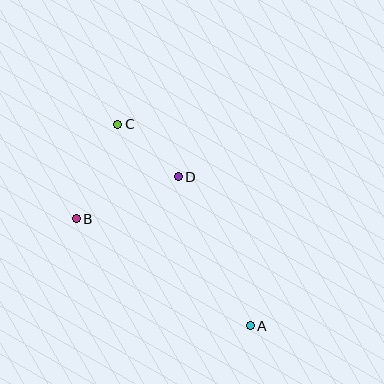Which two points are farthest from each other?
Points A and C are farthest from each other.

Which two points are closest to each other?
Points C and D are closest to each other.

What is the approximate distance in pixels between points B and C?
The distance between B and C is approximately 103 pixels.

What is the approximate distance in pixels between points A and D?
The distance between A and D is approximately 165 pixels.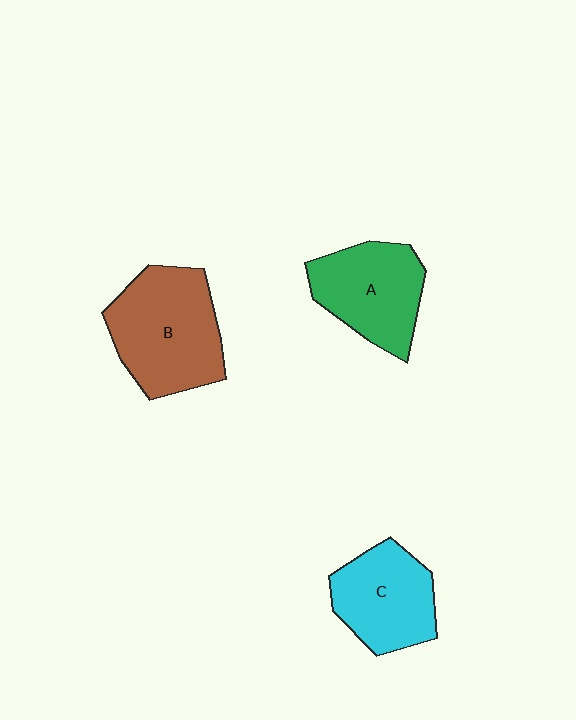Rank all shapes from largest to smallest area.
From largest to smallest: B (brown), A (green), C (cyan).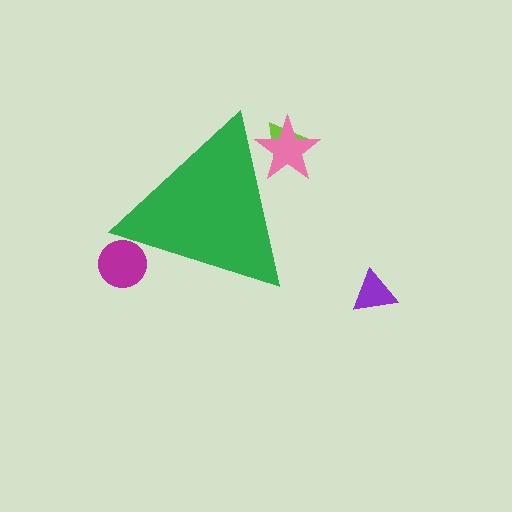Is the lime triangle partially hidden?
Yes, the lime triangle is partially hidden behind the green triangle.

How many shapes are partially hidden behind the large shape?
3 shapes are partially hidden.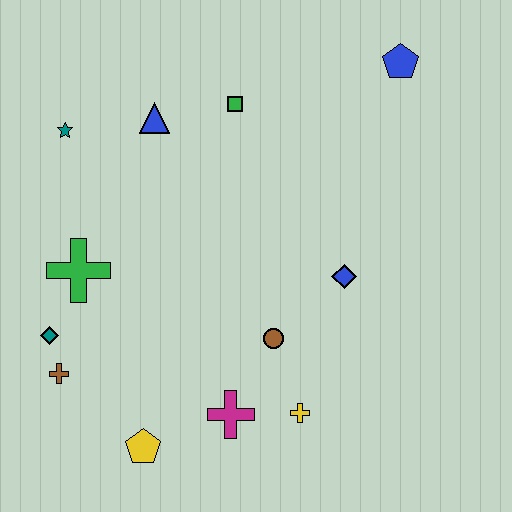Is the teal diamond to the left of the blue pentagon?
Yes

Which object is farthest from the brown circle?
The blue pentagon is farthest from the brown circle.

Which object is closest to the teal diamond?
The brown cross is closest to the teal diamond.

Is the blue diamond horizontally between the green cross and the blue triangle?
No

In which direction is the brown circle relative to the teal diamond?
The brown circle is to the right of the teal diamond.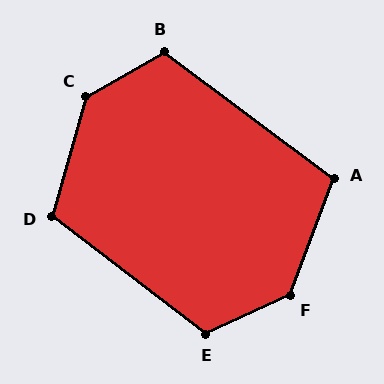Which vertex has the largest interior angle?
C, at approximately 136 degrees.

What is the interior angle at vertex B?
Approximately 114 degrees (obtuse).